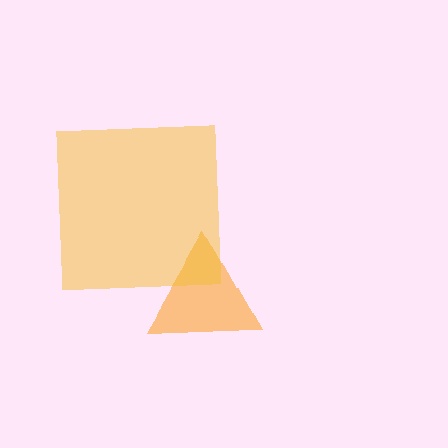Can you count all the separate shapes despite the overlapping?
Yes, there are 2 separate shapes.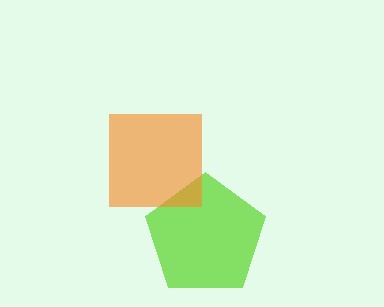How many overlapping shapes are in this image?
There are 2 overlapping shapes in the image.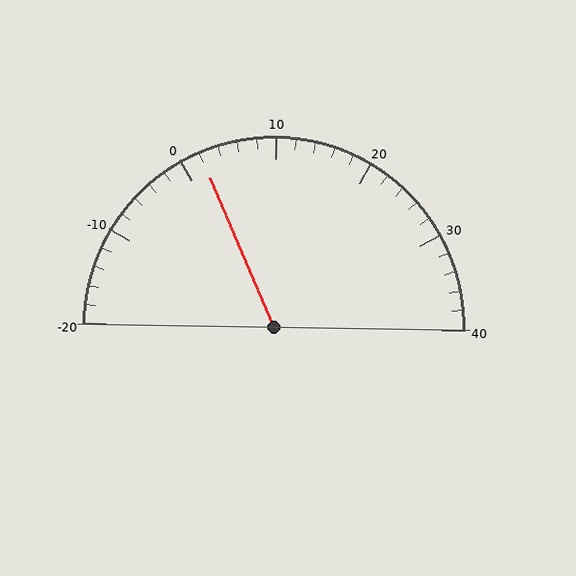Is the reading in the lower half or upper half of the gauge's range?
The reading is in the lower half of the range (-20 to 40).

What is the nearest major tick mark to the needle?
The nearest major tick mark is 0.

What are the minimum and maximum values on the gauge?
The gauge ranges from -20 to 40.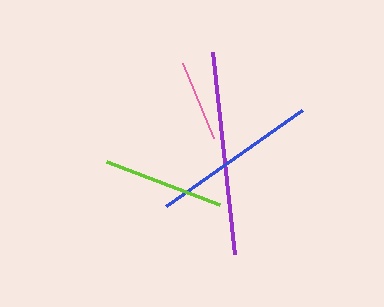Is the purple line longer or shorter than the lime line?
The purple line is longer than the lime line.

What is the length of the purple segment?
The purple segment is approximately 203 pixels long.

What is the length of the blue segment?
The blue segment is approximately 166 pixels long.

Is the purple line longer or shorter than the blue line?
The purple line is longer than the blue line.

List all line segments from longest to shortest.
From longest to shortest: purple, blue, lime, pink.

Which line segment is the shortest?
The pink line is the shortest at approximately 81 pixels.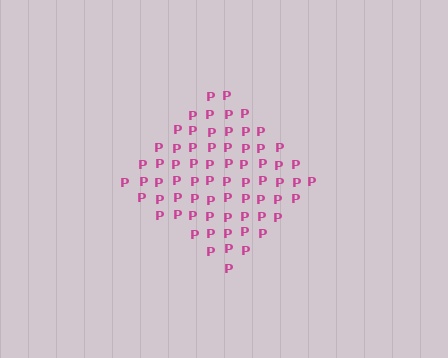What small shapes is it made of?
It is made of small letter P's.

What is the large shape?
The large shape is a diamond.